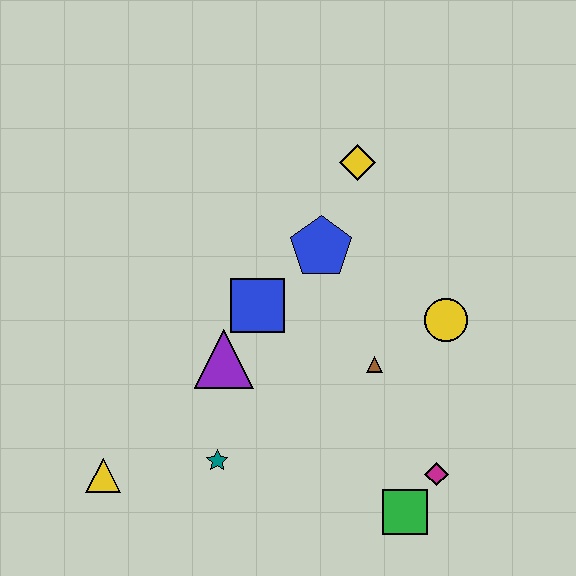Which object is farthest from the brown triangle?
The yellow triangle is farthest from the brown triangle.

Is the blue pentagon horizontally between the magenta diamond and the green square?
No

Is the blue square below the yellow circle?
No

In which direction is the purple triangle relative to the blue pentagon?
The purple triangle is below the blue pentagon.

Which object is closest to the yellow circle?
The brown triangle is closest to the yellow circle.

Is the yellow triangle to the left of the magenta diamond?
Yes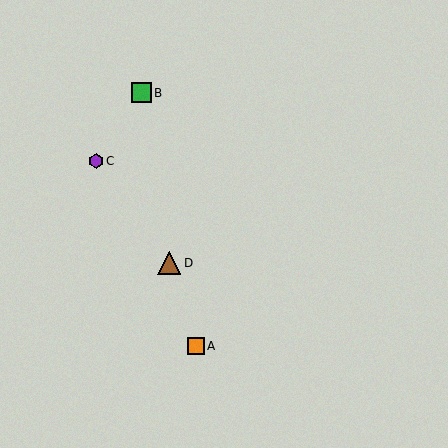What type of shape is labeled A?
Shape A is an orange square.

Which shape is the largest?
The brown triangle (labeled D) is the largest.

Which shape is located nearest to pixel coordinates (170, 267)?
The brown triangle (labeled D) at (169, 263) is nearest to that location.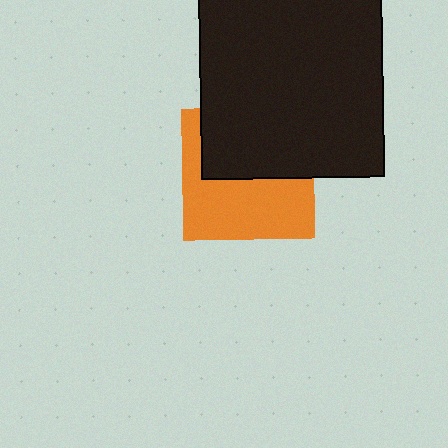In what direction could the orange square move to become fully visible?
The orange square could move down. That would shift it out from behind the black square entirely.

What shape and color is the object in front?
The object in front is a black square.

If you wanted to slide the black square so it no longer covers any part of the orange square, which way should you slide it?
Slide it up — that is the most direct way to separate the two shapes.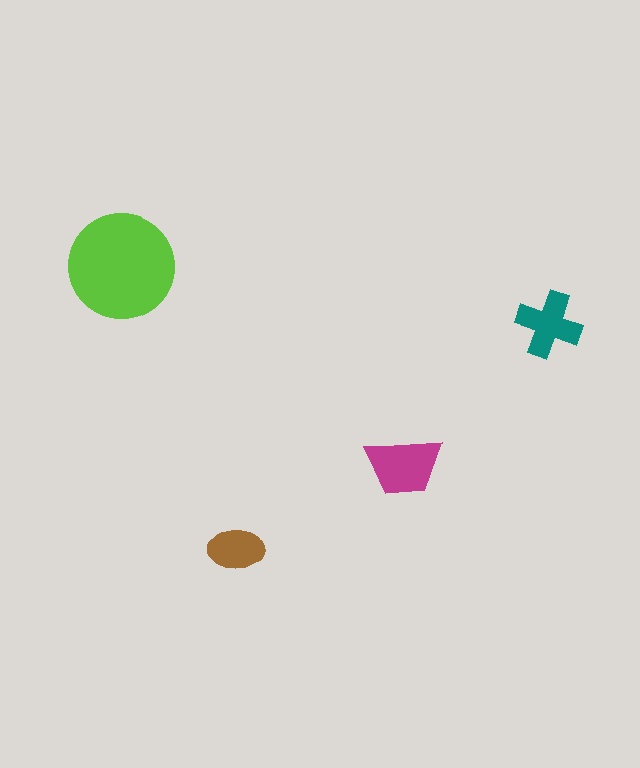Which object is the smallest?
The brown ellipse.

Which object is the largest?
The lime circle.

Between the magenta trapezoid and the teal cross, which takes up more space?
The magenta trapezoid.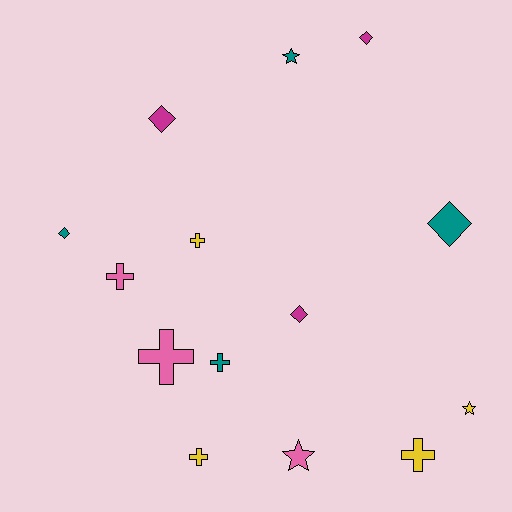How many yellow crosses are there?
There are 3 yellow crosses.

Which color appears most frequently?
Yellow, with 4 objects.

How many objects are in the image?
There are 14 objects.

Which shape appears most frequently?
Cross, with 6 objects.